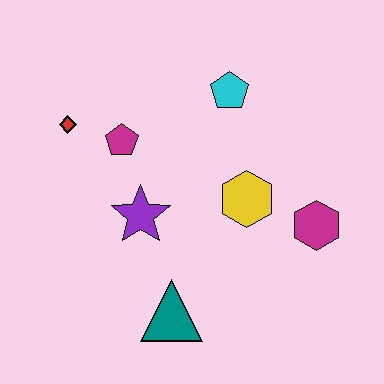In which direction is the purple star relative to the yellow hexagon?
The purple star is to the left of the yellow hexagon.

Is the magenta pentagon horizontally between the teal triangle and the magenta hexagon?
No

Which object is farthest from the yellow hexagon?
The red diamond is farthest from the yellow hexagon.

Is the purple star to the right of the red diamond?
Yes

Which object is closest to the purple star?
The magenta pentagon is closest to the purple star.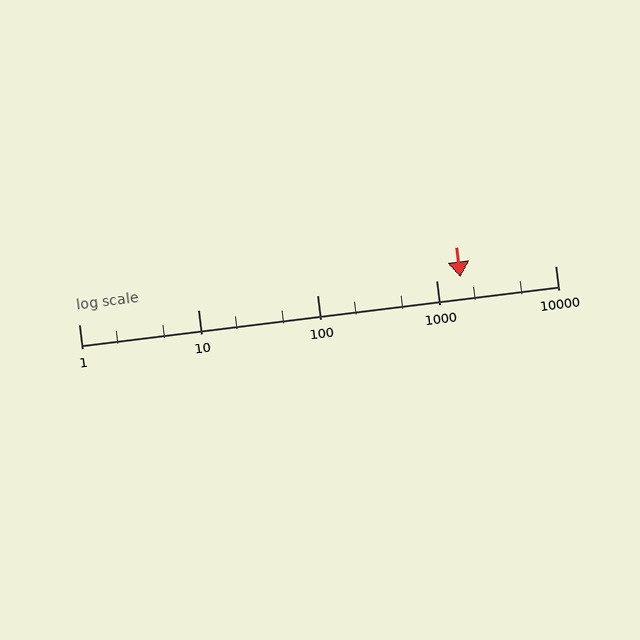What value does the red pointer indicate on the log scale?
The pointer indicates approximately 1600.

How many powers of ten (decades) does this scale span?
The scale spans 4 decades, from 1 to 10000.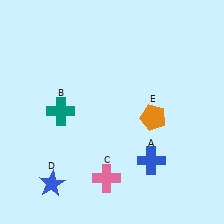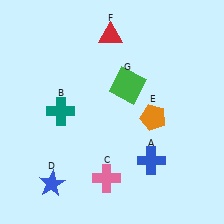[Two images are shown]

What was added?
A red triangle (F), a green square (G) were added in Image 2.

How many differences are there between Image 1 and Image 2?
There are 2 differences between the two images.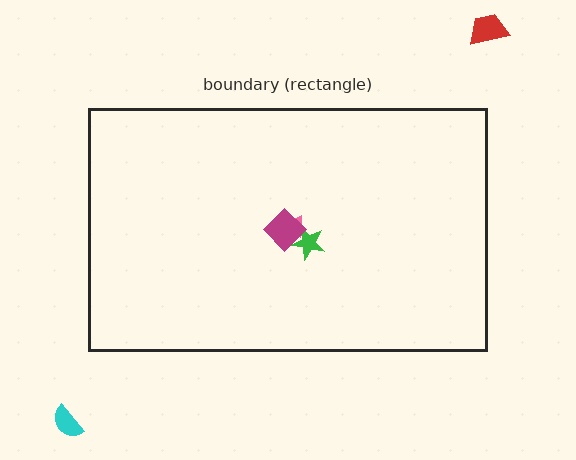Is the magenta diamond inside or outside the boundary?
Inside.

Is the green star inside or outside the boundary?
Inside.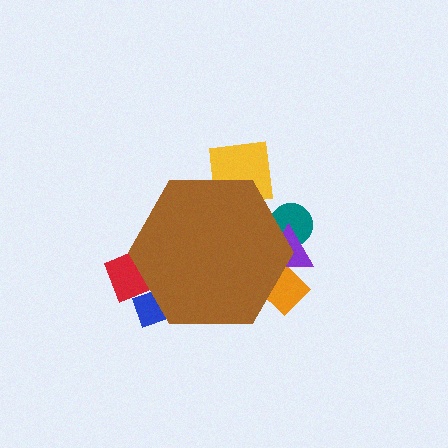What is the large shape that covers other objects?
A brown hexagon.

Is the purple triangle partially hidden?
Yes, the purple triangle is partially hidden behind the brown hexagon.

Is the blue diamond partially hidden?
Yes, the blue diamond is partially hidden behind the brown hexagon.